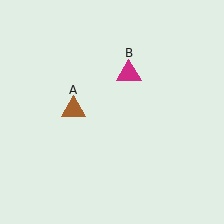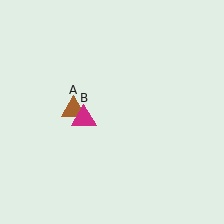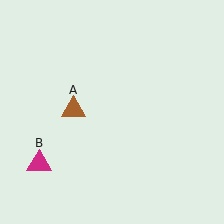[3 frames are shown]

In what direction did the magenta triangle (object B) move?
The magenta triangle (object B) moved down and to the left.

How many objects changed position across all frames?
1 object changed position: magenta triangle (object B).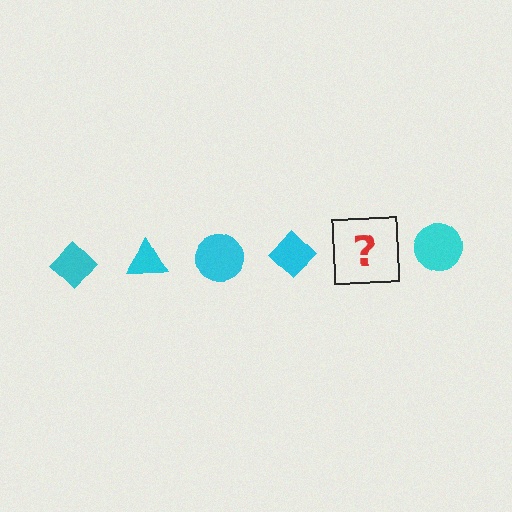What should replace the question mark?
The question mark should be replaced with a cyan triangle.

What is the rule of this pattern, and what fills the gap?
The rule is that the pattern cycles through diamond, triangle, circle shapes in cyan. The gap should be filled with a cyan triangle.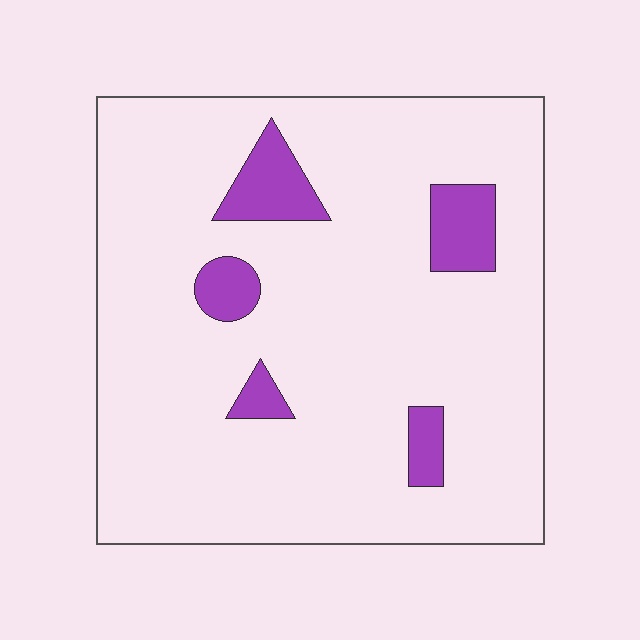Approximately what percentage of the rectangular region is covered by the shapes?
Approximately 10%.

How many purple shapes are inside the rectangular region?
5.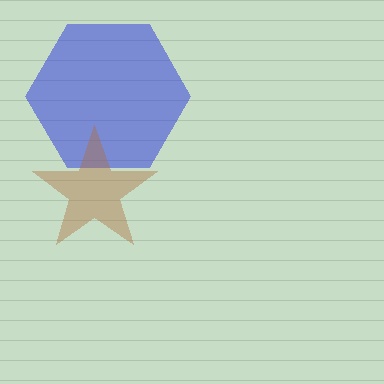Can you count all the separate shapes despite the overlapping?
Yes, there are 2 separate shapes.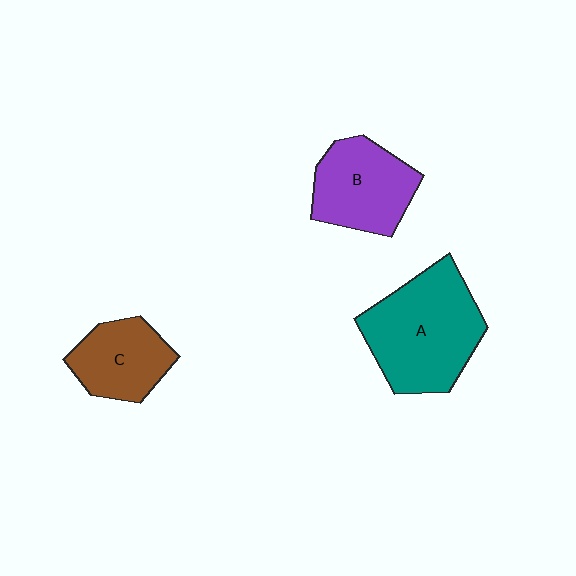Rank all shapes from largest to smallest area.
From largest to smallest: A (teal), B (purple), C (brown).